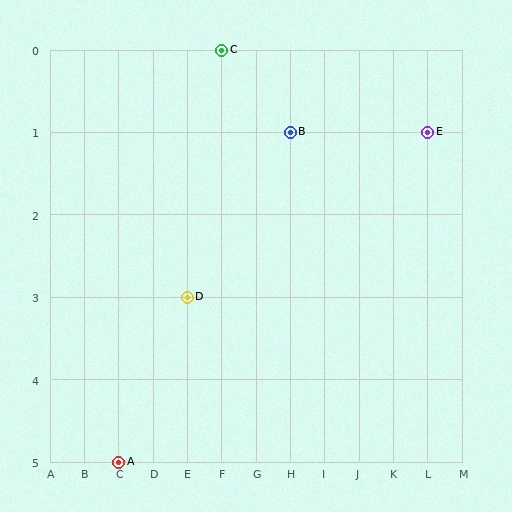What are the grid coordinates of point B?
Point B is at grid coordinates (H, 1).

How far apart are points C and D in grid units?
Points C and D are 1 column and 3 rows apart (about 3.2 grid units diagonally).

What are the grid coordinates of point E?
Point E is at grid coordinates (L, 1).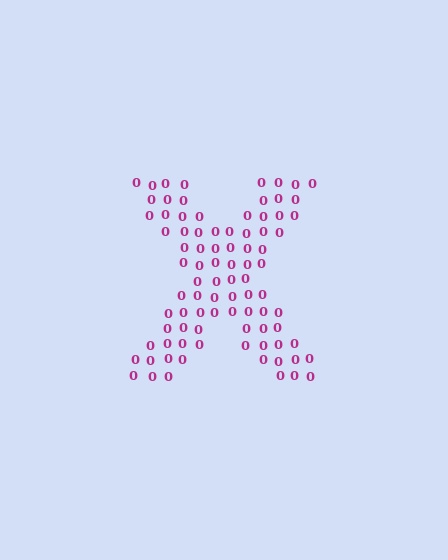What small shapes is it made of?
It is made of small digit 0's.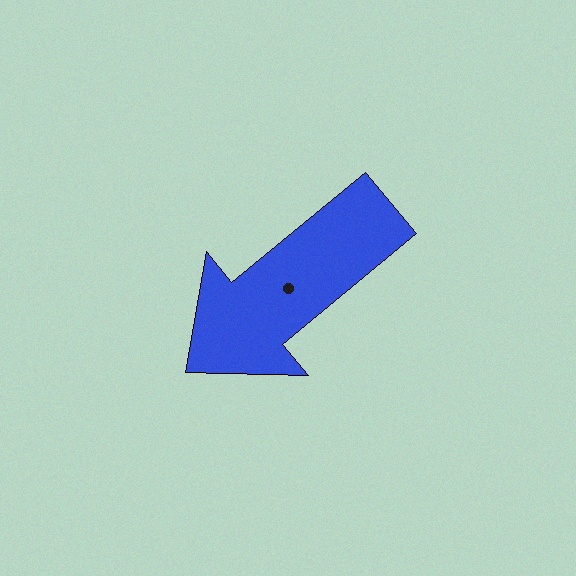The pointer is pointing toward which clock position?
Roughly 8 o'clock.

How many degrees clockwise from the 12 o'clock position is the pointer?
Approximately 230 degrees.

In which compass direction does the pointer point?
Southwest.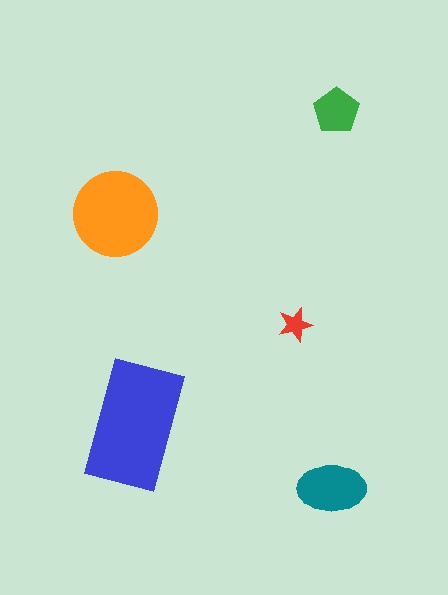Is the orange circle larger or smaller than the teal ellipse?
Larger.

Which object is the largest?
The blue rectangle.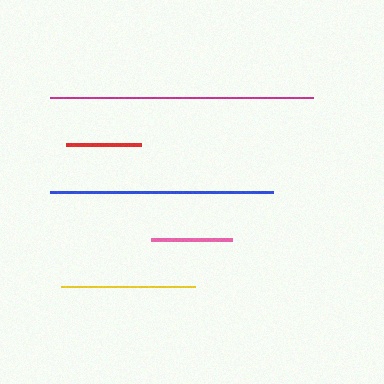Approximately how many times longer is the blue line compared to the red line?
The blue line is approximately 3.0 times the length of the red line.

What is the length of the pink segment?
The pink segment is approximately 82 pixels long.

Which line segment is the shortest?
The red line is the shortest at approximately 75 pixels.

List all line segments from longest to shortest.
From longest to shortest: magenta, blue, yellow, pink, red.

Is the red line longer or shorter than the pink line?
The pink line is longer than the red line.